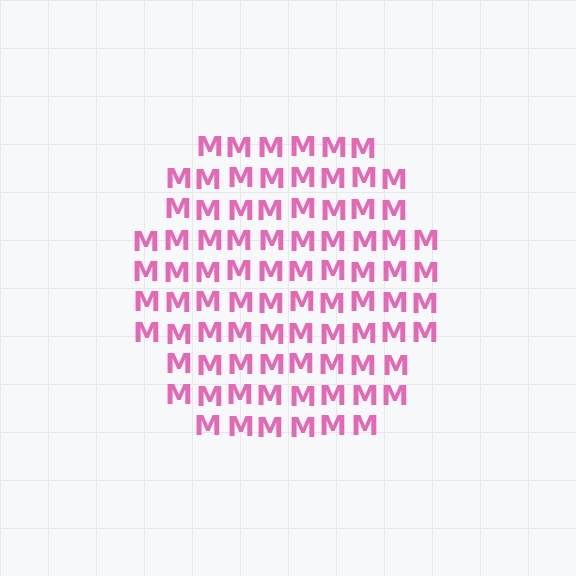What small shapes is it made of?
It is made of small letter M's.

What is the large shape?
The large shape is a hexagon.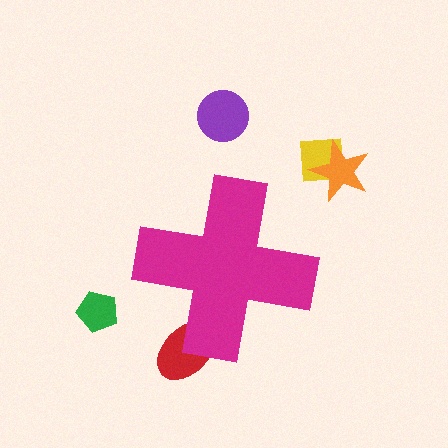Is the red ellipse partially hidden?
Yes, the red ellipse is partially hidden behind the magenta cross.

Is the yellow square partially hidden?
No, the yellow square is fully visible.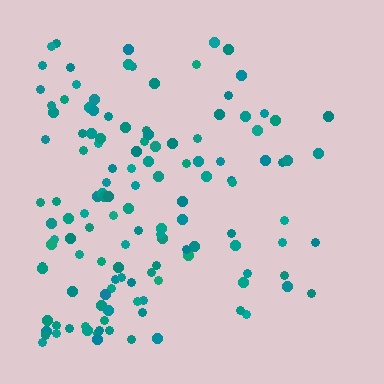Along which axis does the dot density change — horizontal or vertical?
Horizontal.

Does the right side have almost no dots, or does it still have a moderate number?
Still a moderate number, just noticeably fewer than the left.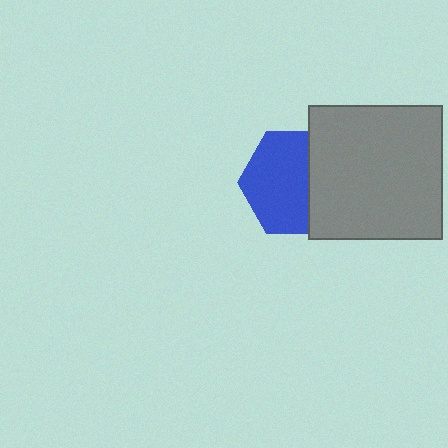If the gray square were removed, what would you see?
You would see the complete blue hexagon.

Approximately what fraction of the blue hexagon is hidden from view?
Roughly 37% of the blue hexagon is hidden behind the gray square.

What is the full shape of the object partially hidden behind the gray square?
The partially hidden object is a blue hexagon.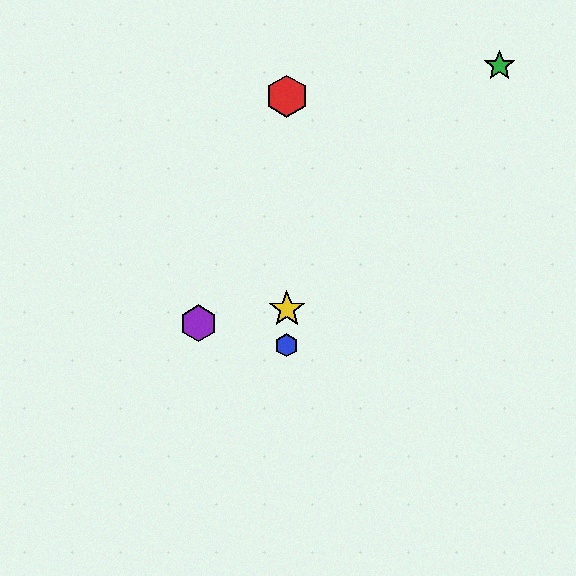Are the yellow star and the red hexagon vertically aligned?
Yes, both are at x≈287.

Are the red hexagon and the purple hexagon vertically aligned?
No, the red hexagon is at x≈287 and the purple hexagon is at x≈198.